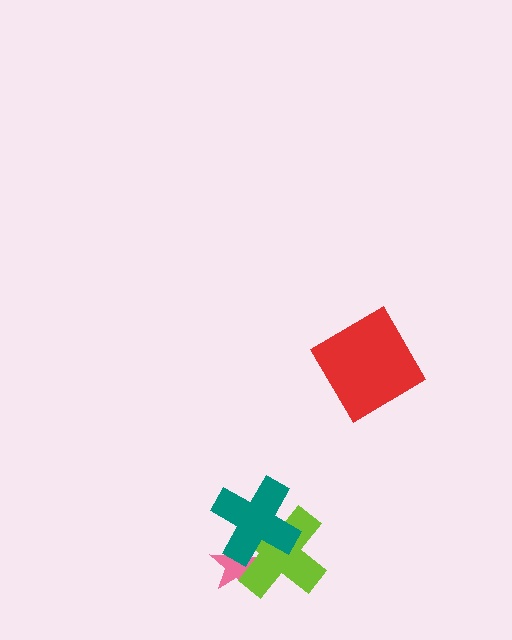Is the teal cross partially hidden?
No, no other shape covers it.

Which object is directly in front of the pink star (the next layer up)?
The lime cross is directly in front of the pink star.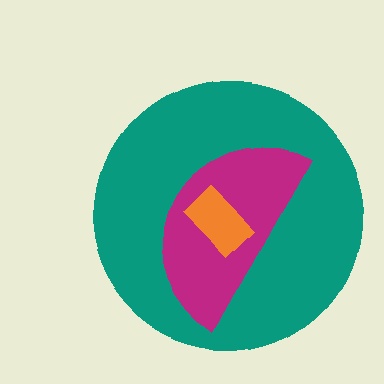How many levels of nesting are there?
3.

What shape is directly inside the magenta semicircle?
The orange rectangle.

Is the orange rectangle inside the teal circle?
Yes.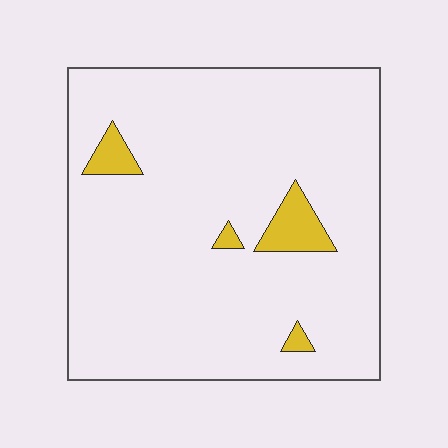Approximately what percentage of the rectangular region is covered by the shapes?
Approximately 5%.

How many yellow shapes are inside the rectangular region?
4.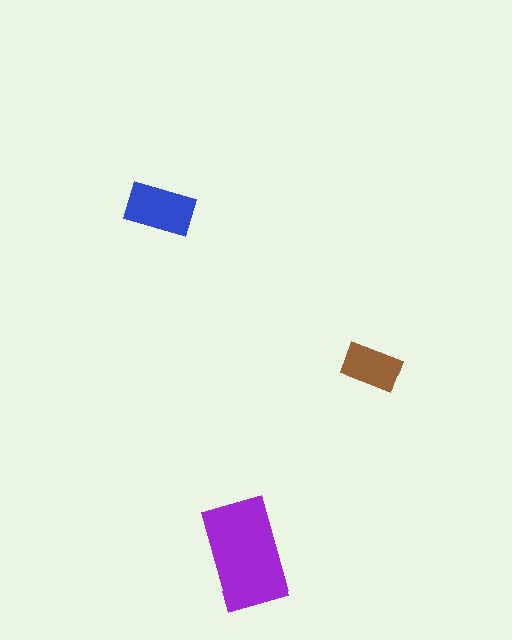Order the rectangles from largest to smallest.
the purple one, the blue one, the brown one.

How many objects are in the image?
There are 3 objects in the image.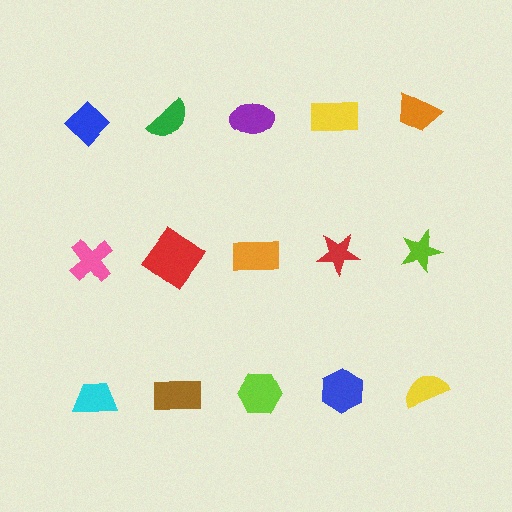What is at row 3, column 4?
A blue hexagon.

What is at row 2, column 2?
A red diamond.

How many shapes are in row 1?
5 shapes.